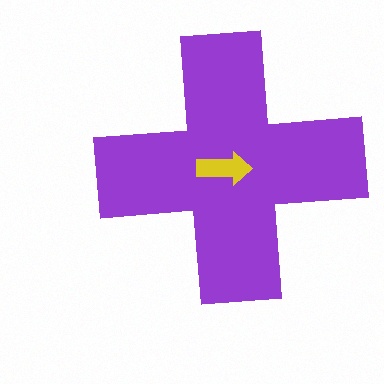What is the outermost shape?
The purple cross.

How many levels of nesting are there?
2.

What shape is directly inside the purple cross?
The yellow arrow.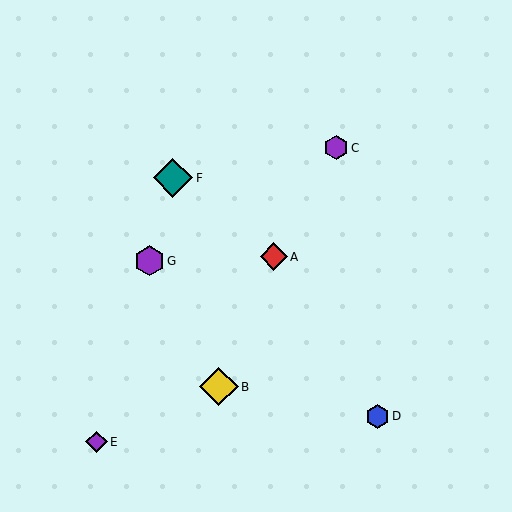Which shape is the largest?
The teal diamond (labeled F) is the largest.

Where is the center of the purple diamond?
The center of the purple diamond is at (96, 442).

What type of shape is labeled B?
Shape B is a yellow diamond.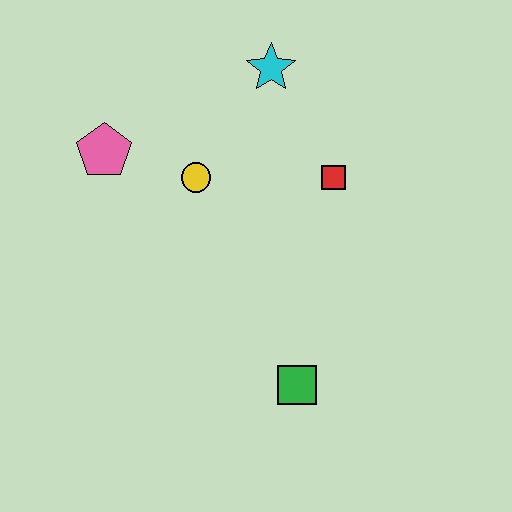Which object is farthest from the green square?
The cyan star is farthest from the green square.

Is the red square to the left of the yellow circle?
No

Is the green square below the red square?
Yes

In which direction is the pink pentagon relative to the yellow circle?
The pink pentagon is to the left of the yellow circle.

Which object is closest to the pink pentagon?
The yellow circle is closest to the pink pentagon.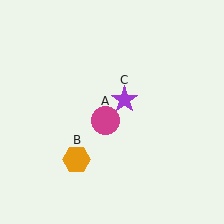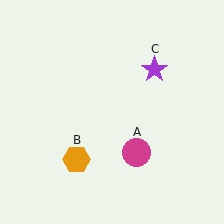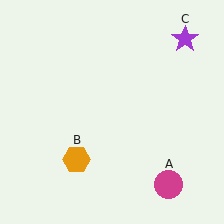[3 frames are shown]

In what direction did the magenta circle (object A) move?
The magenta circle (object A) moved down and to the right.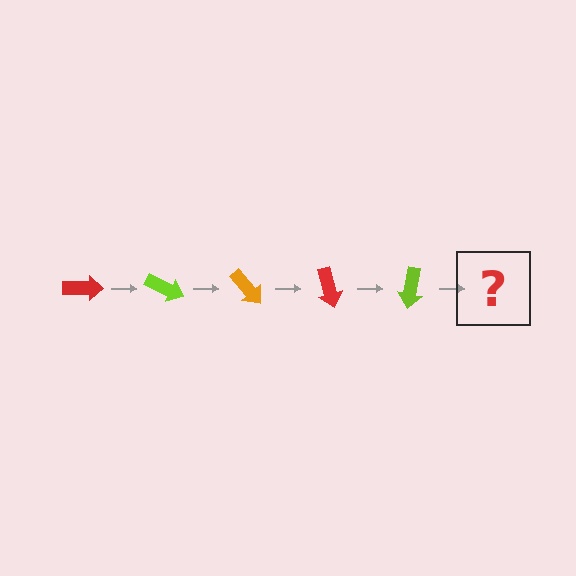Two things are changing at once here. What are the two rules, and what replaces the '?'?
The two rules are that it rotates 25 degrees each step and the color cycles through red, lime, and orange. The '?' should be an orange arrow, rotated 125 degrees from the start.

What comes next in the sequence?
The next element should be an orange arrow, rotated 125 degrees from the start.